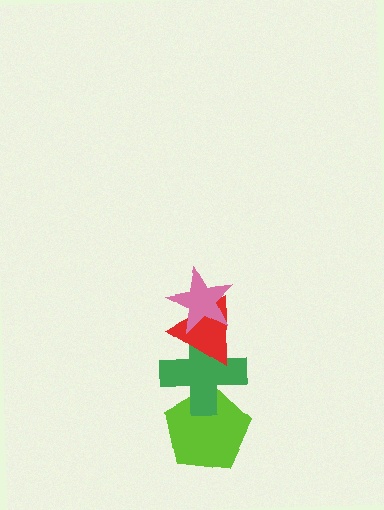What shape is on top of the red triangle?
The pink star is on top of the red triangle.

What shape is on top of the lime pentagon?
The green cross is on top of the lime pentagon.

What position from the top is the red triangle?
The red triangle is 2nd from the top.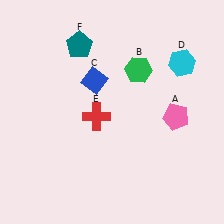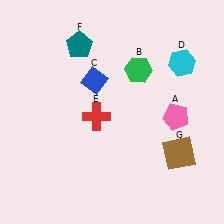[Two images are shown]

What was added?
A brown square (G) was added in Image 2.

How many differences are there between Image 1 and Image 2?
There is 1 difference between the two images.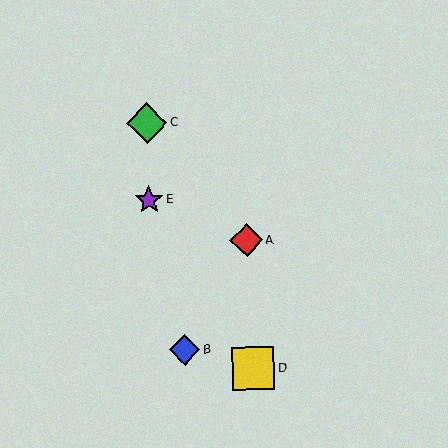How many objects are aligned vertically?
2 objects (C, E) are aligned vertically.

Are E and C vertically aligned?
Yes, both are at x≈149.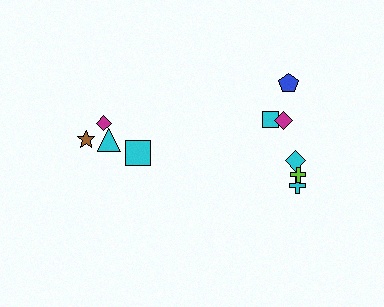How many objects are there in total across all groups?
There are 10 objects.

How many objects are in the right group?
There are 6 objects.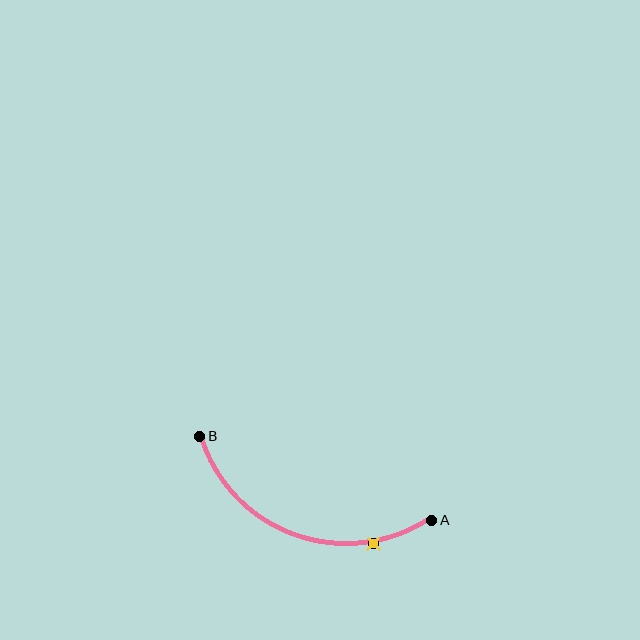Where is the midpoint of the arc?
The arc midpoint is the point on the curve farthest from the straight line joining A and B. It sits below that line.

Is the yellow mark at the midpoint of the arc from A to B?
No. The yellow mark lies on the arc but is closer to endpoint A. The arc midpoint would be at the point on the curve equidistant along the arc from both A and B.